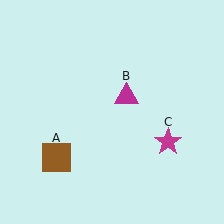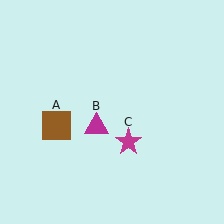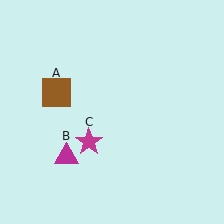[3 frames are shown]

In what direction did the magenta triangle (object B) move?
The magenta triangle (object B) moved down and to the left.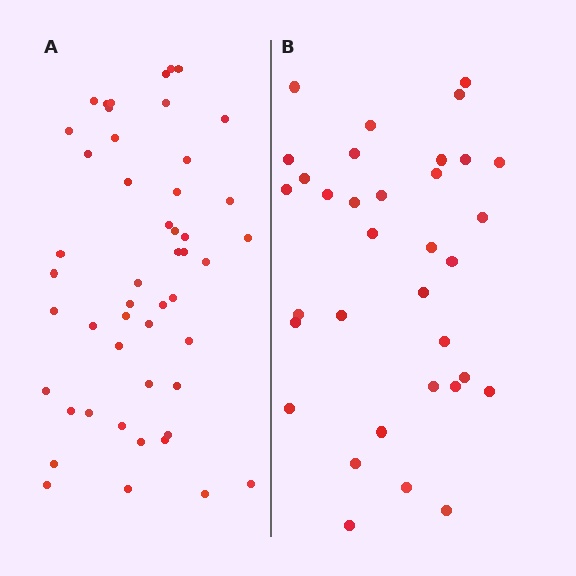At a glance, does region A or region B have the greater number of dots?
Region A (the left region) has more dots.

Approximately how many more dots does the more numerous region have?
Region A has approximately 15 more dots than region B.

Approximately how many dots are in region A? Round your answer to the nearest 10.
About 50 dots. (The exact count is 49, which rounds to 50.)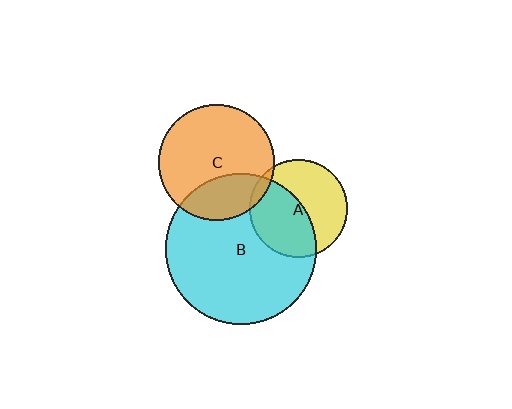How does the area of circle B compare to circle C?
Approximately 1.7 times.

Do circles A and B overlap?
Yes.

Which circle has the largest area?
Circle B (cyan).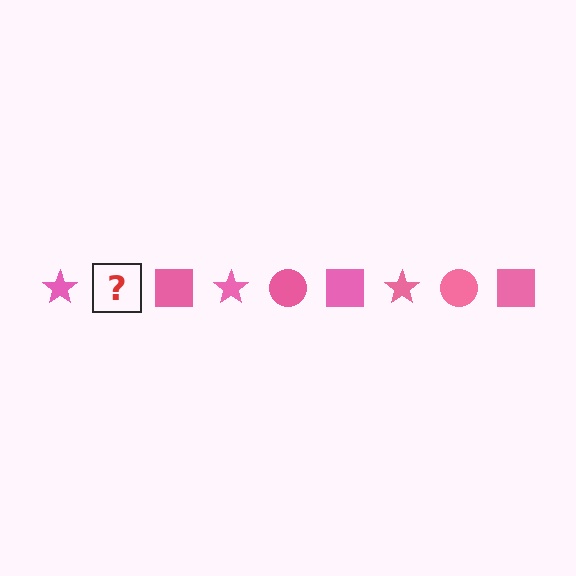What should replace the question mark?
The question mark should be replaced with a pink circle.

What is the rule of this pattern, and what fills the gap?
The rule is that the pattern cycles through star, circle, square shapes in pink. The gap should be filled with a pink circle.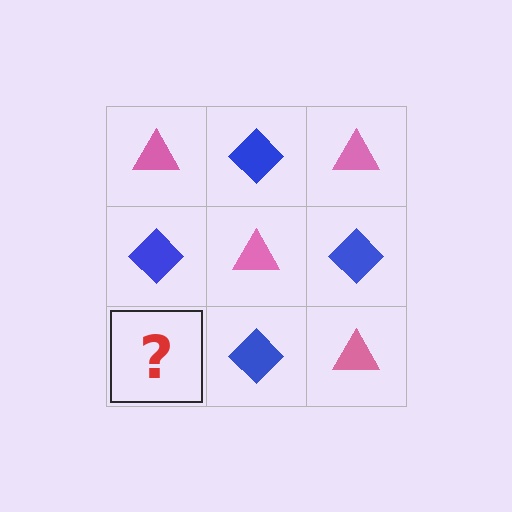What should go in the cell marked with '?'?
The missing cell should contain a pink triangle.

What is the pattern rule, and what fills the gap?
The rule is that it alternates pink triangle and blue diamond in a checkerboard pattern. The gap should be filled with a pink triangle.